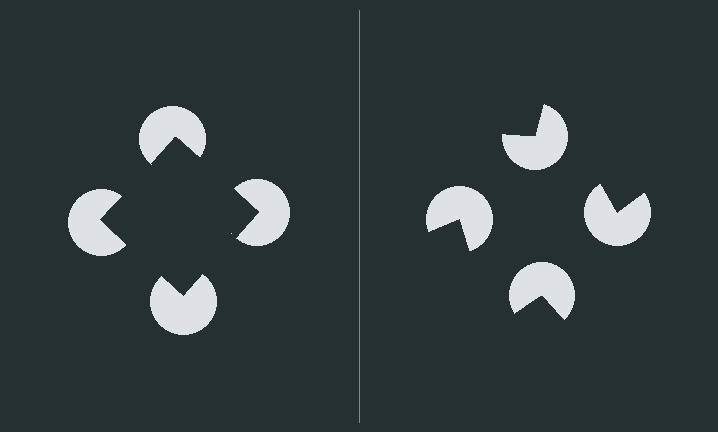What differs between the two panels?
The pac-man discs are positioned identically on both sides; only the wedge orientations differ. On the left they align to a square; on the right they are misaligned.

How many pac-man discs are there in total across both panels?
8 — 4 on each side.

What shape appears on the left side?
An illusory square.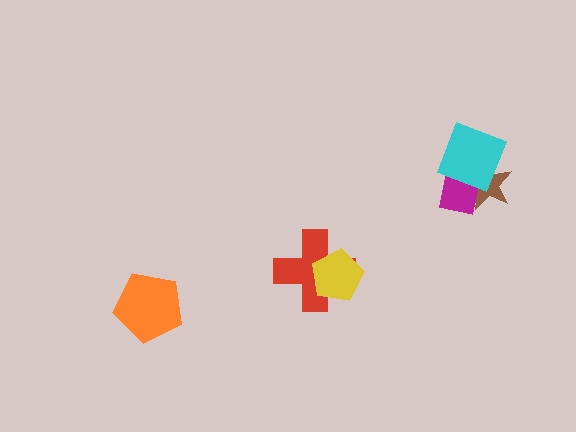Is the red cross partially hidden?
Yes, it is partially covered by another shape.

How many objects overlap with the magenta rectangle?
2 objects overlap with the magenta rectangle.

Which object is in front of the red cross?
The yellow pentagon is in front of the red cross.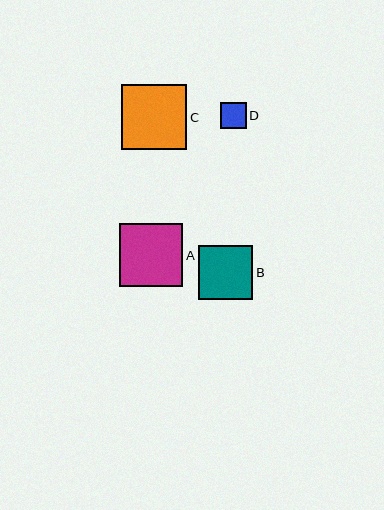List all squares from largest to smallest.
From largest to smallest: C, A, B, D.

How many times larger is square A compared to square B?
Square A is approximately 1.2 times the size of square B.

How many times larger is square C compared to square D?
Square C is approximately 2.5 times the size of square D.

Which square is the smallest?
Square D is the smallest with a size of approximately 26 pixels.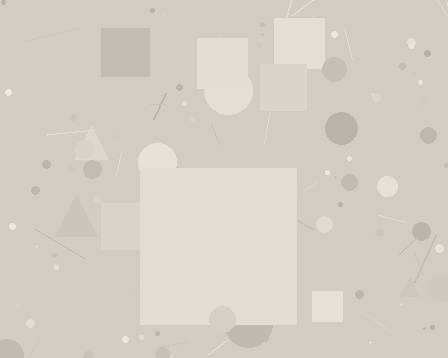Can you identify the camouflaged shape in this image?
The camouflaged shape is a square.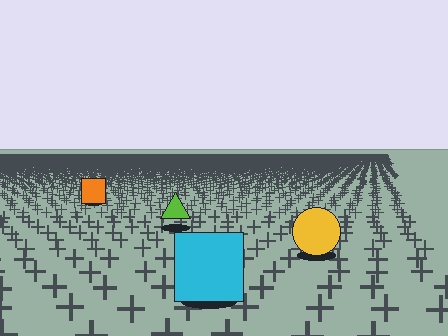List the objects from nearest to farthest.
From nearest to farthest: the cyan square, the yellow circle, the lime triangle, the orange square.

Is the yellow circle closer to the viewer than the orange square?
Yes. The yellow circle is closer — you can tell from the texture gradient: the ground texture is coarser near it.